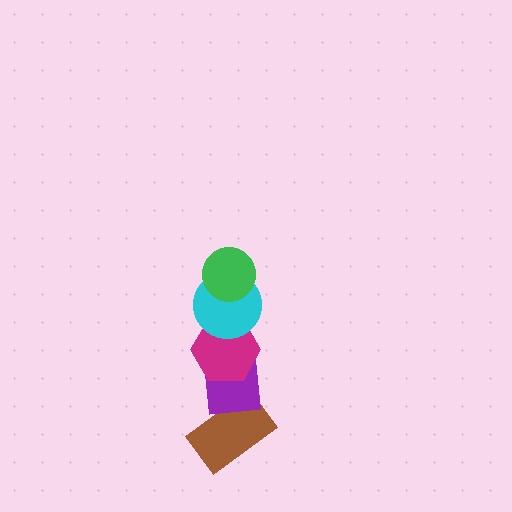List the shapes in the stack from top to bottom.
From top to bottom: the green circle, the cyan circle, the magenta hexagon, the purple square, the brown rectangle.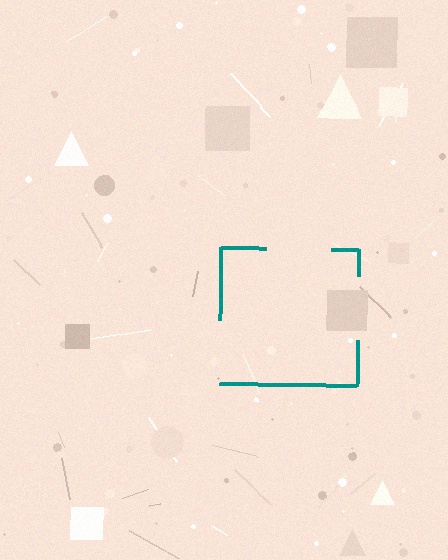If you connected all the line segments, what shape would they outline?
They would outline a square.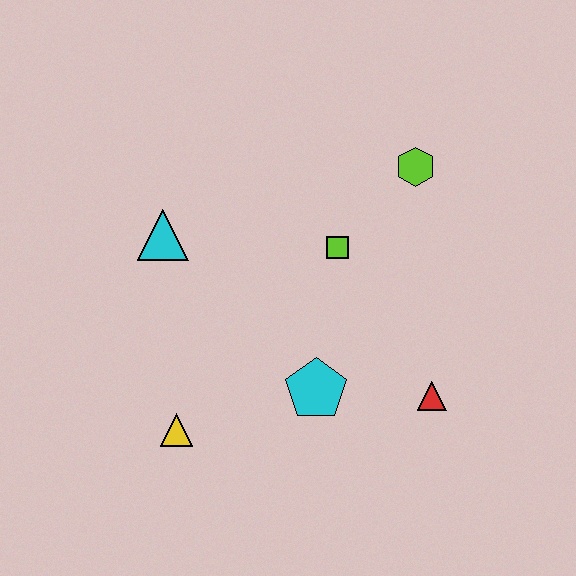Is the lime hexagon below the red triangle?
No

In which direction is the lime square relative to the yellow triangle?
The lime square is above the yellow triangle.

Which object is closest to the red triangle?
The cyan pentagon is closest to the red triangle.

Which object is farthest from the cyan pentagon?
The lime hexagon is farthest from the cyan pentagon.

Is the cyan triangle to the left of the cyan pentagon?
Yes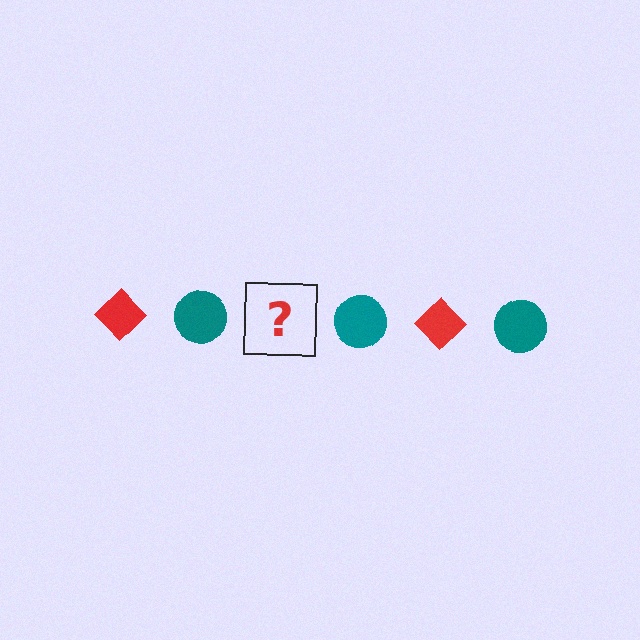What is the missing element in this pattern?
The missing element is a red diamond.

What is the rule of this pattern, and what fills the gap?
The rule is that the pattern alternates between red diamond and teal circle. The gap should be filled with a red diamond.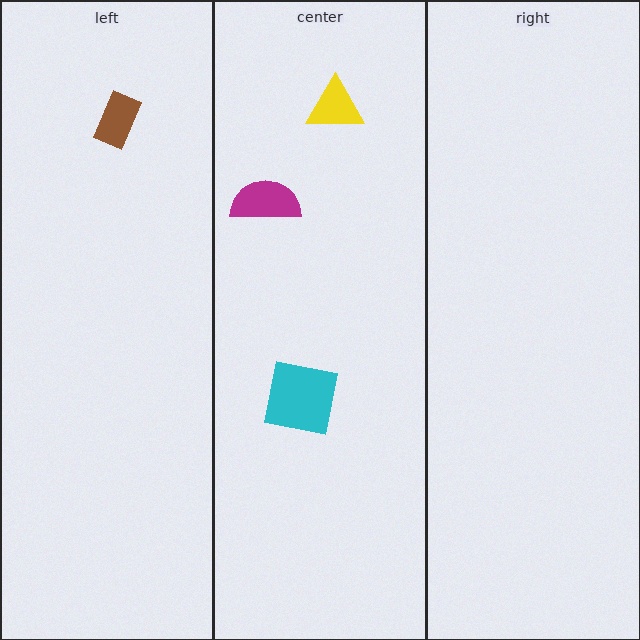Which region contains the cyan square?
The center region.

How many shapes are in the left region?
1.